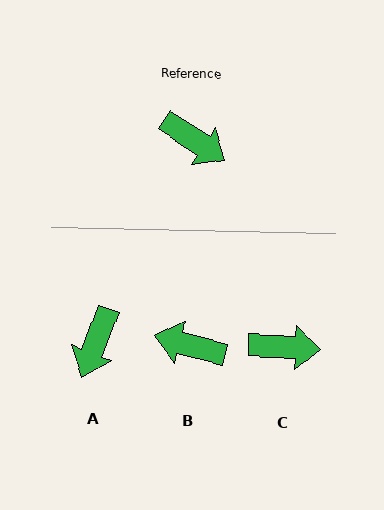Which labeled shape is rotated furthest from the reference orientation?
B, about 161 degrees away.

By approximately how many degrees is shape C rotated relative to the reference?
Approximately 31 degrees counter-clockwise.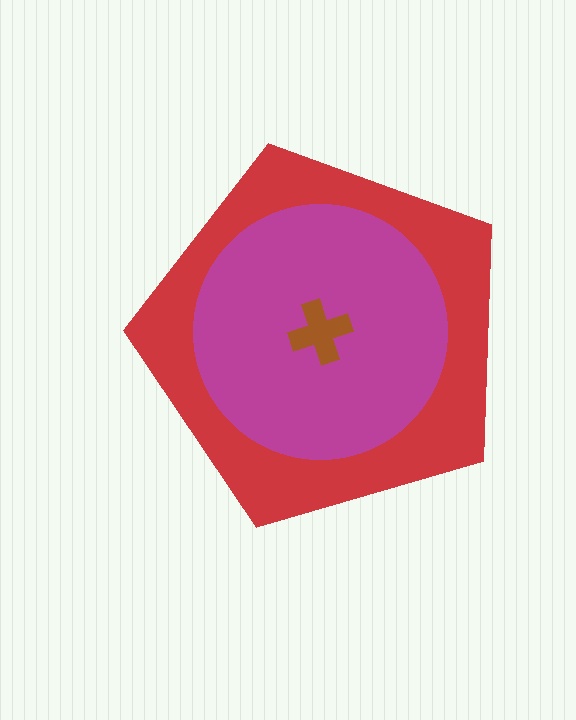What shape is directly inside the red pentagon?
The magenta circle.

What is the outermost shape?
The red pentagon.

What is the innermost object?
The brown cross.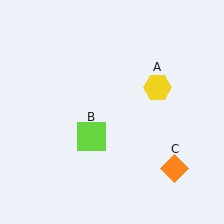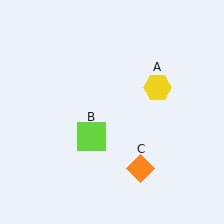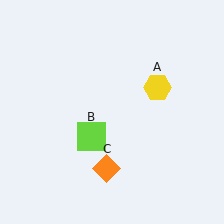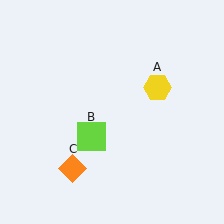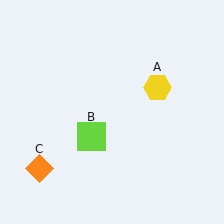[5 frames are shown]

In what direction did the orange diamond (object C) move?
The orange diamond (object C) moved left.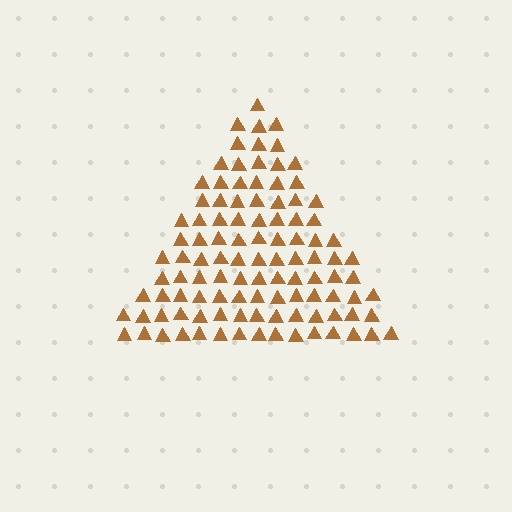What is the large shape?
The large shape is a triangle.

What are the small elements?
The small elements are triangles.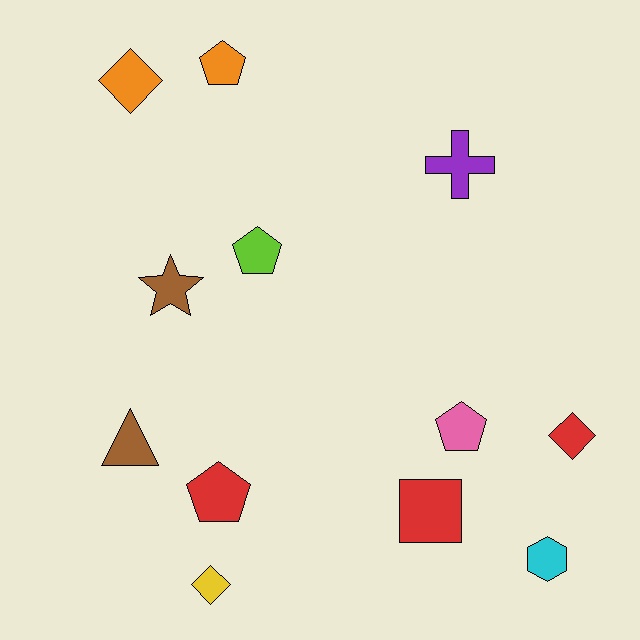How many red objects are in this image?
There are 3 red objects.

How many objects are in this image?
There are 12 objects.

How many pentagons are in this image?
There are 4 pentagons.